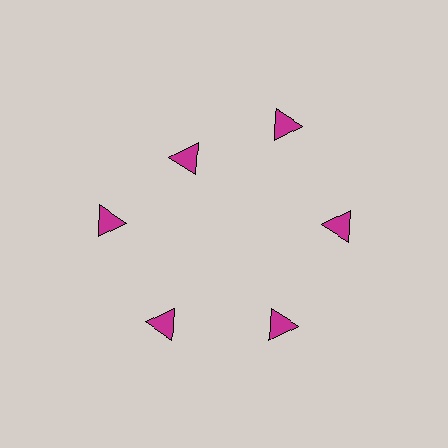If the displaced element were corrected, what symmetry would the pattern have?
It would have 6-fold rotational symmetry — the pattern would map onto itself every 60 degrees.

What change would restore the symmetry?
The symmetry would be restored by moving it outward, back onto the ring so that all 6 triangles sit at equal angles and equal distance from the center.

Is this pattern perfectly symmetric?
No. The 6 magenta triangles are arranged in a ring, but one element near the 11 o'clock position is pulled inward toward the center, breaking the 6-fold rotational symmetry.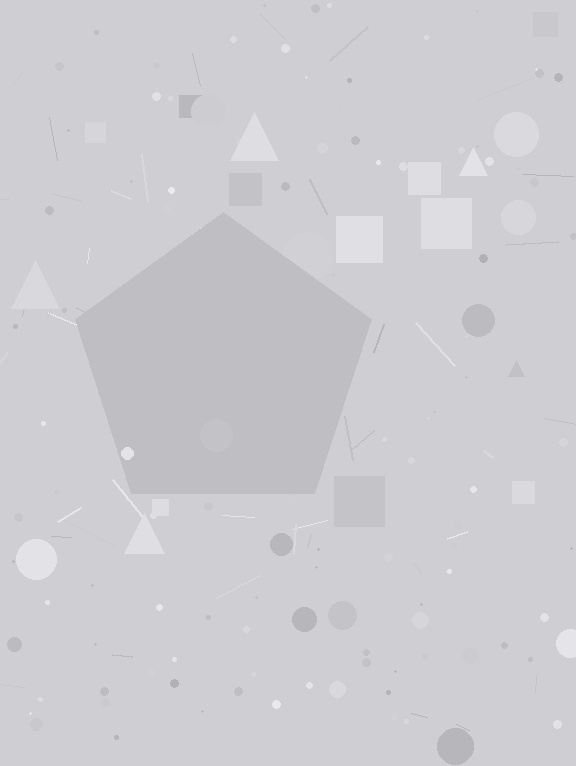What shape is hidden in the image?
A pentagon is hidden in the image.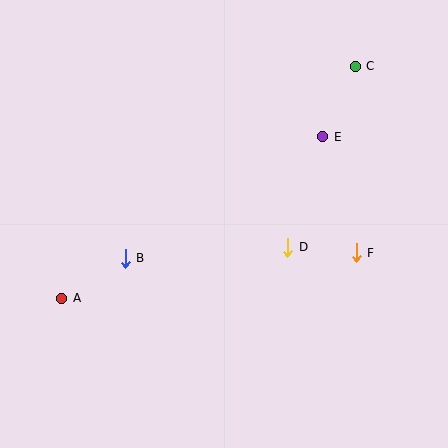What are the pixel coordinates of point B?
Point B is at (125, 258).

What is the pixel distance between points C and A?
The distance between C and A is 374 pixels.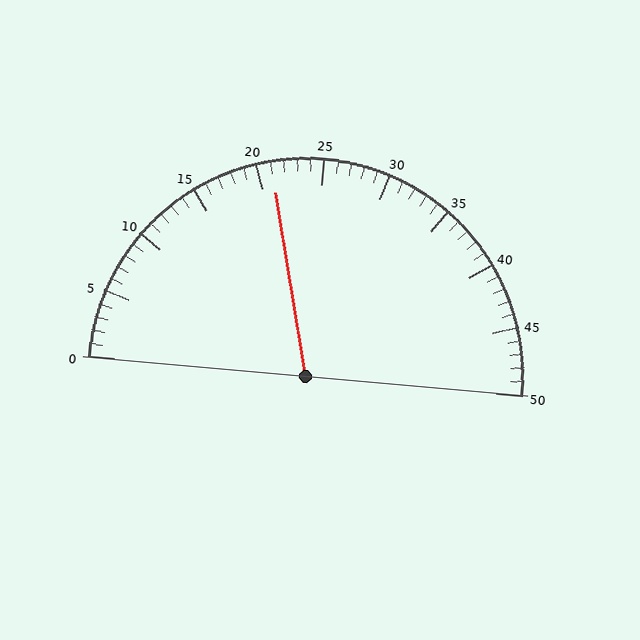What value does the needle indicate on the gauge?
The needle indicates approximately 21.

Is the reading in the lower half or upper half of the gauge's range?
The reading is in the lower half of the range (0 to 50).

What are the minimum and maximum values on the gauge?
The gauge ranges from 0 to 50.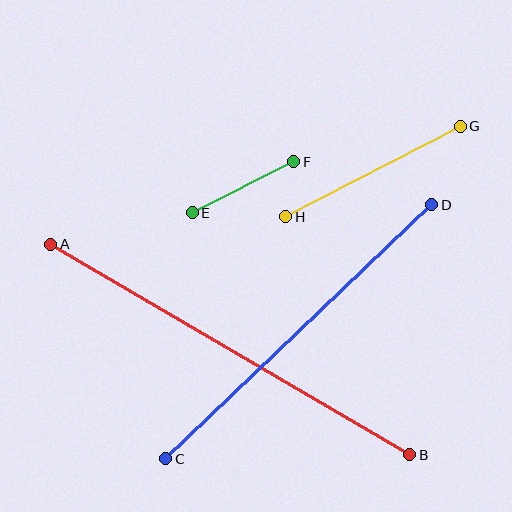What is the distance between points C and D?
The distance is approximately 368 pixels.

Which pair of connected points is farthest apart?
Points A and B are farthest apart.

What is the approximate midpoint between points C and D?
The midpoint is at approximately (299, 332) pixels.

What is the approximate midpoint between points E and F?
The midpoint is at approximately (243, 187) pixels.